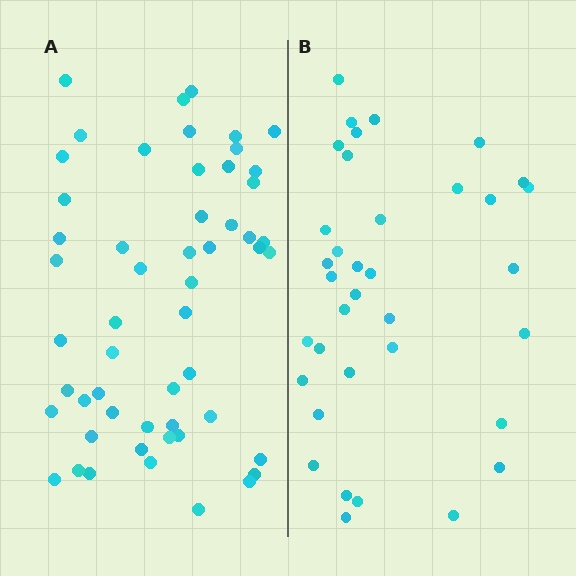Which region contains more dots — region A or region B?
Region A (the left region) has more dots.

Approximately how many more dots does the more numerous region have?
Region A has approximately 20 more dots than region B.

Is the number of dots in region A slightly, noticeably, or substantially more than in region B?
Region A has substantially more. The ratio is roughly 1.5 to 1.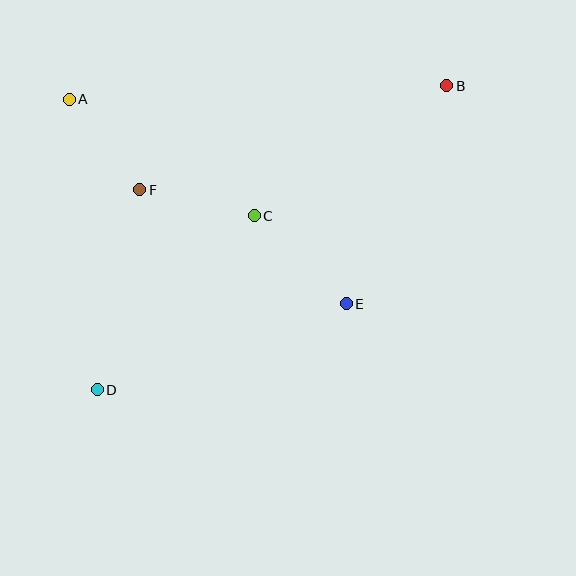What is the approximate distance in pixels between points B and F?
The distance between B and F is approximately 324 pixels.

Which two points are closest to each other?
Points A and F are closest to each other.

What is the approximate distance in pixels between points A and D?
The distance between A and D is approximately 292 pixels.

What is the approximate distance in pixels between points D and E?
The distance between D and E is approximately 264 pixels.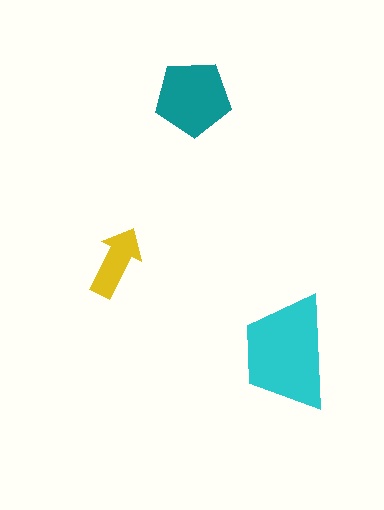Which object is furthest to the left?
The yellow arrow is leftmost.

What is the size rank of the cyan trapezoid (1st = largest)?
1st.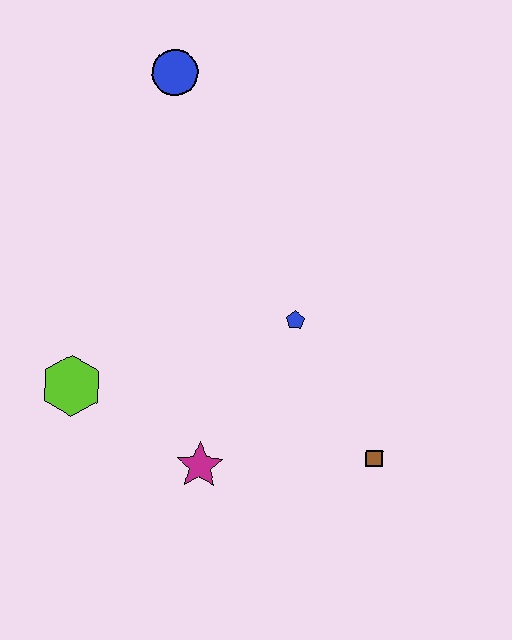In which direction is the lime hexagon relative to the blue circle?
The lime hexagon is below the blue circle.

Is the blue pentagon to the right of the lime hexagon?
Yes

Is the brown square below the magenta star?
No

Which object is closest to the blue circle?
The blue pentagon is closest to the blue circle.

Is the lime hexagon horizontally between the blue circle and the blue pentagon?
No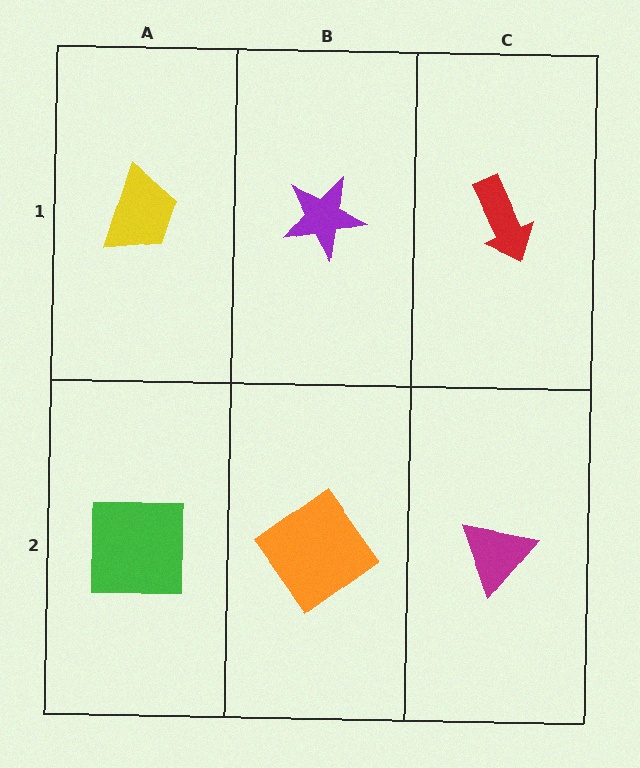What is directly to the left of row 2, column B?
A green square.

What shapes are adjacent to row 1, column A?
A green square (row 2, column A), a purple star (row 1, column B).